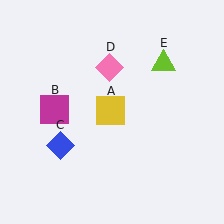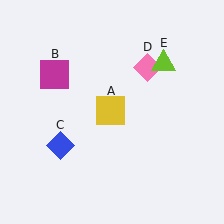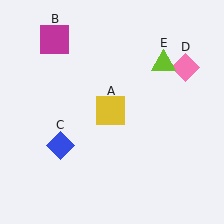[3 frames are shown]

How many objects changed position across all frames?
2 objects changed position: magenta square (object B), pink diamond (object D).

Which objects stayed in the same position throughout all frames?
Yellow square (object A) and blue diamond (object C) and lime triangle (object E) remained stationary.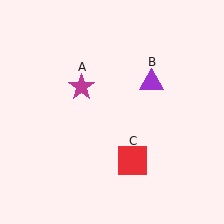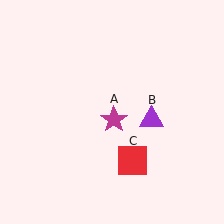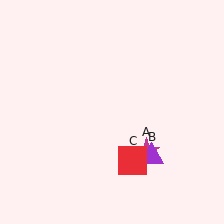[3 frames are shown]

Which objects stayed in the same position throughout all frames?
Red square (object C) remained stationary.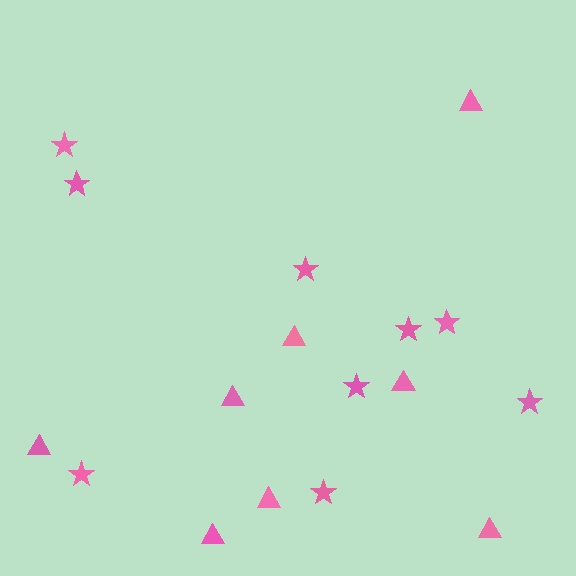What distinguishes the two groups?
There are 2 groups: one group of triangles (8) and one group of stars (9).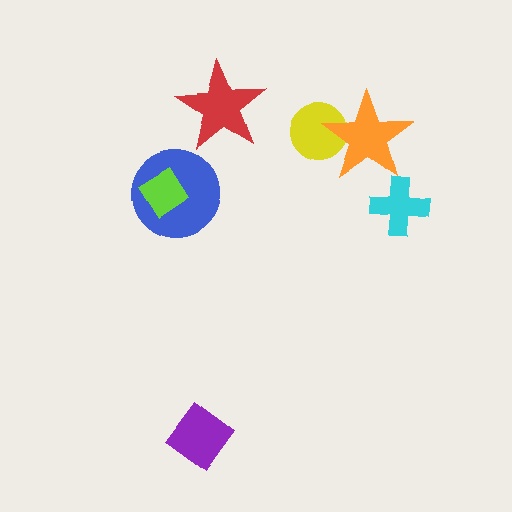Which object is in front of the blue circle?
The lime diamond is in front of the blue circle.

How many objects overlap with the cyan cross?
0 objects overlap with the cyan cross.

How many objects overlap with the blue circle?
1 object overlaps with the blue circle.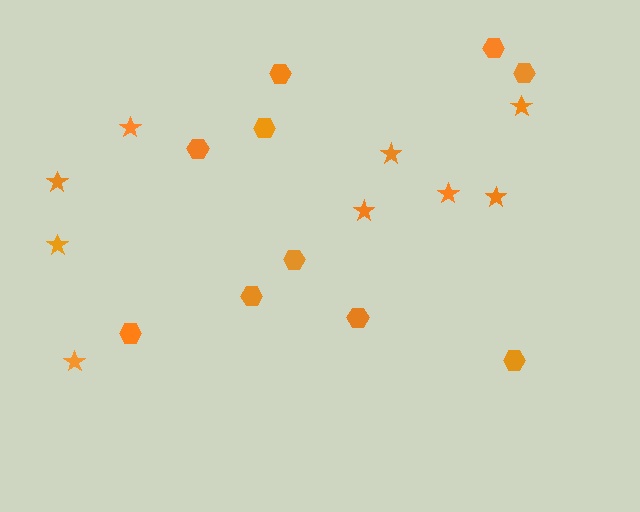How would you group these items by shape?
There are 2 groups: one group of stars (9) and one group of hexagons (10).